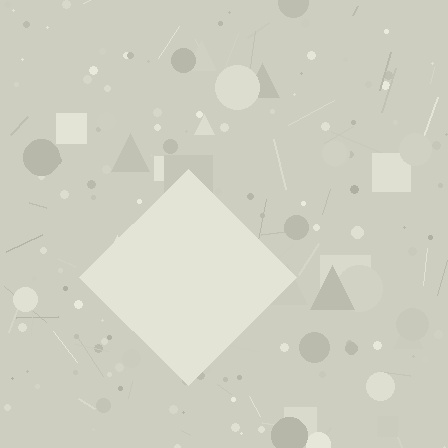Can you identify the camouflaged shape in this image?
The camouflaged shape is a diamond.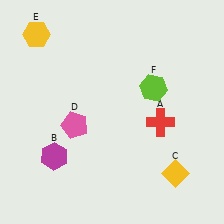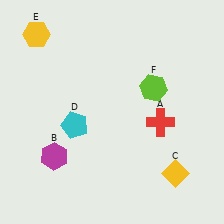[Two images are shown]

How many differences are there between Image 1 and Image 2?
There is 1 difference between the two images.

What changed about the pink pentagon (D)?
In Image 1, D is pink. In Image 2, it changed to cyan.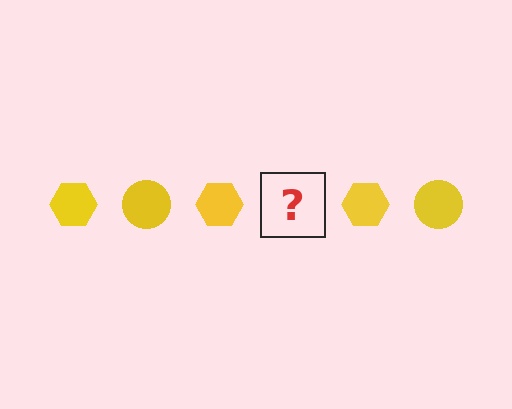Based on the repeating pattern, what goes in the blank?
The blank should be a yellow circle.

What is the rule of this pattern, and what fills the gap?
The rule is that the pattern cycles through hexagon, circle shapes in yellow. The gap should be filled with a yellow circle.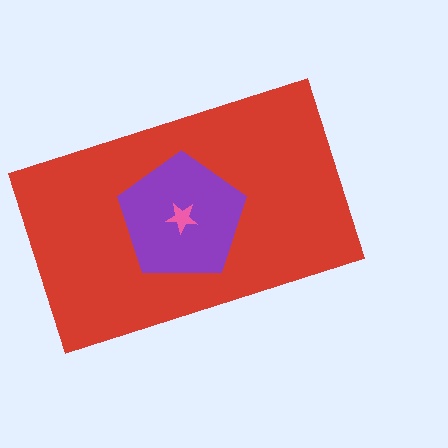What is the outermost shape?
The red rectangle.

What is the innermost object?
The pink star.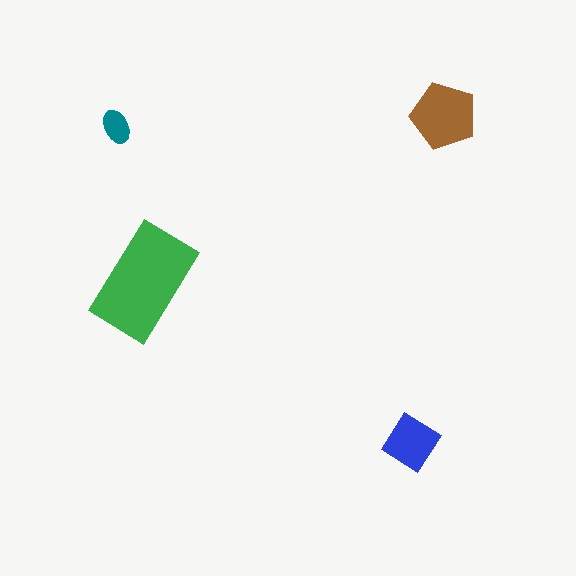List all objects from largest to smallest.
The green rectangle, the brown pentagon, the blue diamond, the teal ellipse.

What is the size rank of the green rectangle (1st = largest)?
1st.